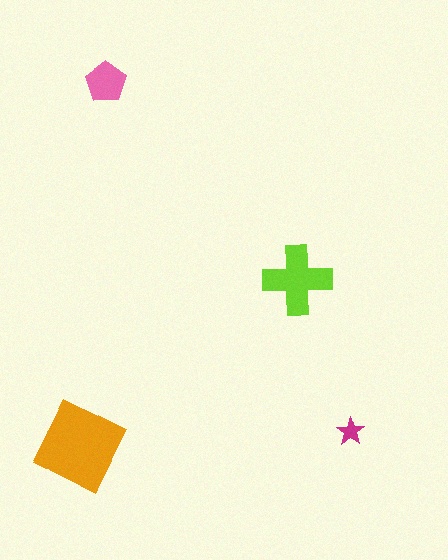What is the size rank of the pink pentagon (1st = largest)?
3rd.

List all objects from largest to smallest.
The orange diamond, the lime cross, the pink pentagon, the magenta star.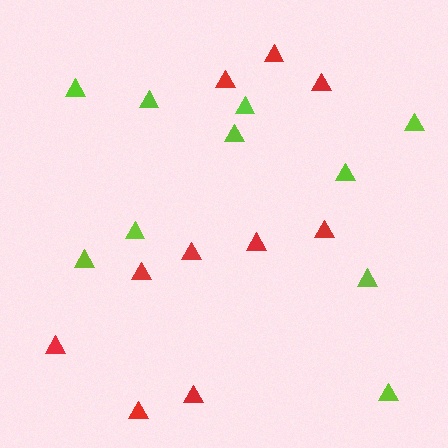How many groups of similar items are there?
There are 2 groups: one group of red triangles (10) and one group of lime triangles (10).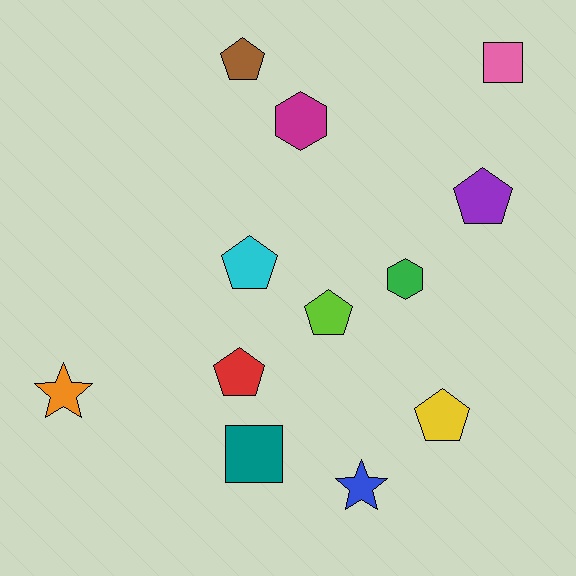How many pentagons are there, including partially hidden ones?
There are 6 pentagons.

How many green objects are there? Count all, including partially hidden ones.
There is 1 green object.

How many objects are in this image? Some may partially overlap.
There are 12 objects.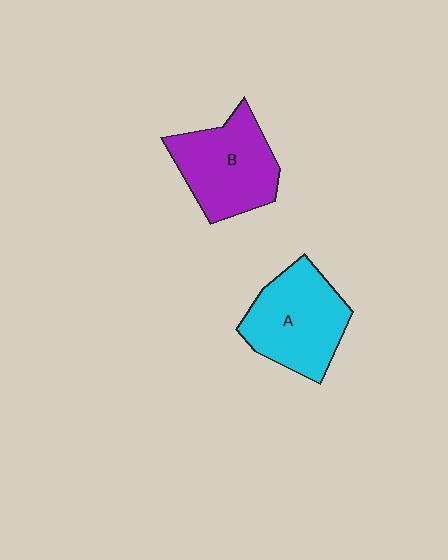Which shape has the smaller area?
Shape B (purple).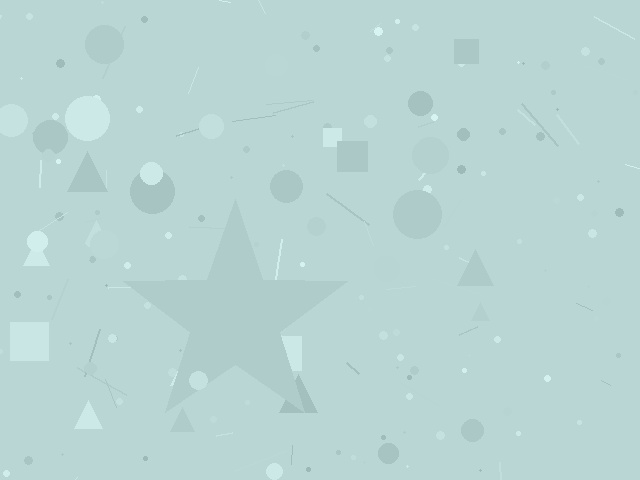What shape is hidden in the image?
A star is hidden in the image.